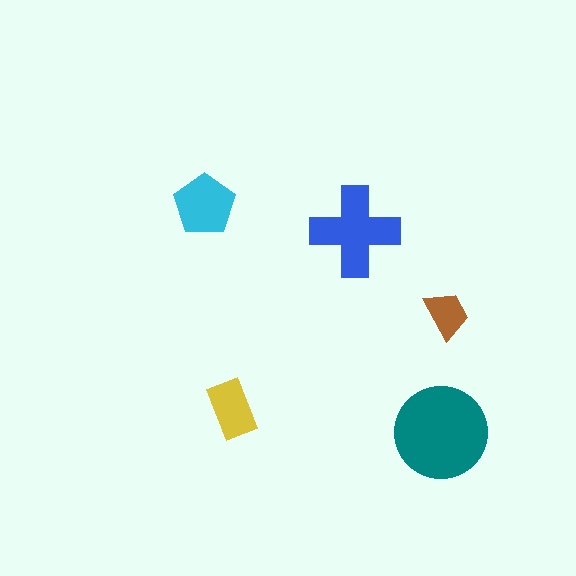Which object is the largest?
The teal circle.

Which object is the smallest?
The brown trapezoid.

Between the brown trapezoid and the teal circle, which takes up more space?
The teal circle.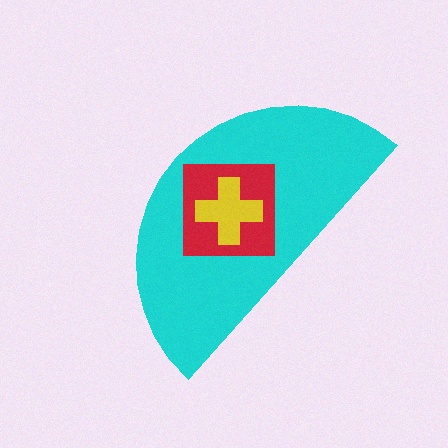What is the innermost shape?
The yellow cross.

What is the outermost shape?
The cyan semicircle.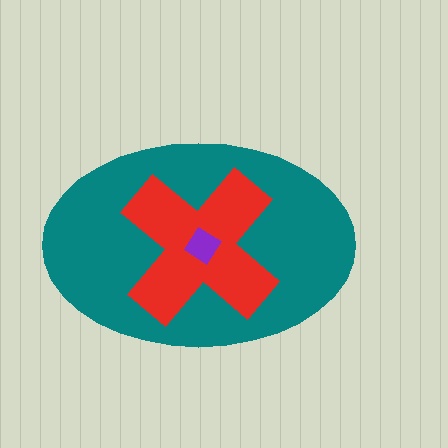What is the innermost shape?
The purple diamond.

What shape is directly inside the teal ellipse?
The red cross.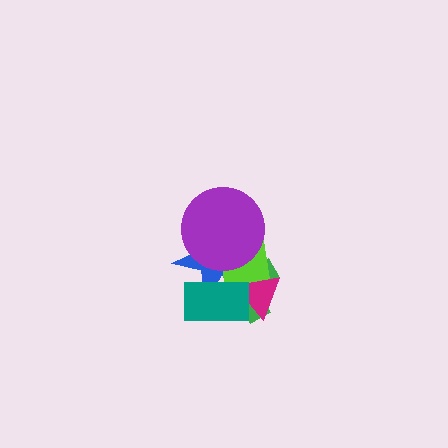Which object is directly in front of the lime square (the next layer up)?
The magenta triangle is directly in front of the lime square.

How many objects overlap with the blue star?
5 objects overlap with the blue star.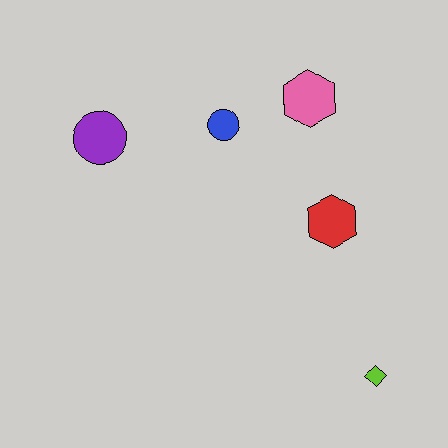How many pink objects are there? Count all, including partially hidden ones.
There is 1 pink object.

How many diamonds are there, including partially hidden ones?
There is 1 diamond.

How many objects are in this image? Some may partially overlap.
There are 5 objects.